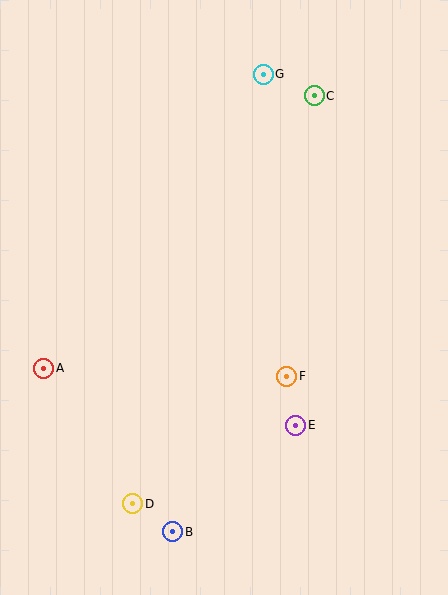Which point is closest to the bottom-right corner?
Point E is closest to the bottom-right corner.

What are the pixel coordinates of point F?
Point F is at (287, 376).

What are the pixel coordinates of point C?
Point C is at (314, 96).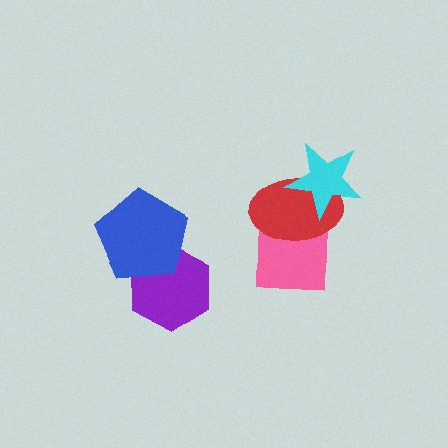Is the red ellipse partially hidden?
Yes, it is partially covered by another shape.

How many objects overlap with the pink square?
1 object overlaps with the pink square.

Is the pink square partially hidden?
Yes, it is partially covered by another shape.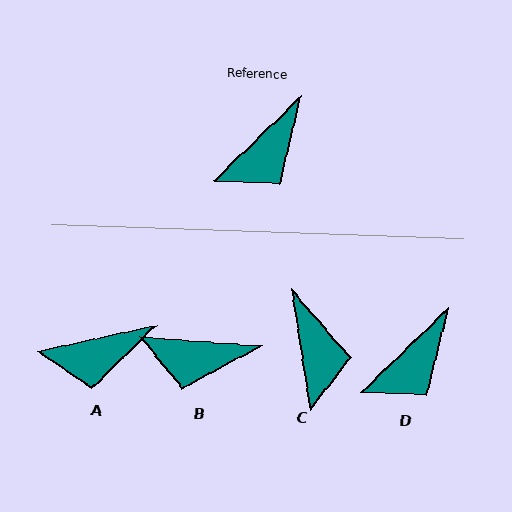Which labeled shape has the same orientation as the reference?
D.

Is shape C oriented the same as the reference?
No, it is off by about 55 degrees.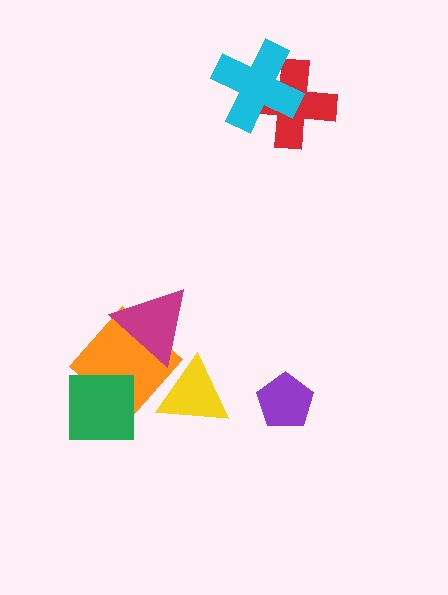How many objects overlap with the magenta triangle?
1 object overlaps with the magenta triangle.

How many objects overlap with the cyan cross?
1 object overlaps with the cyan cross.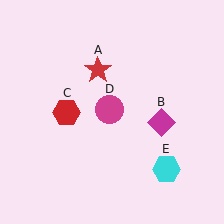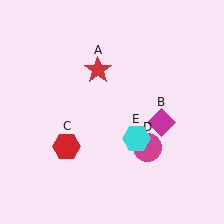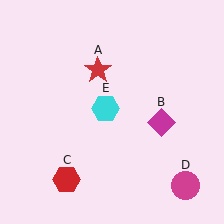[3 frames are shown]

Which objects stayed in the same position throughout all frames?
Red star (object A) and magenta diamond (object B) remained stationary.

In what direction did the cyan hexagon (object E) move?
The cyan hexagon (object E) moved up and to the left.